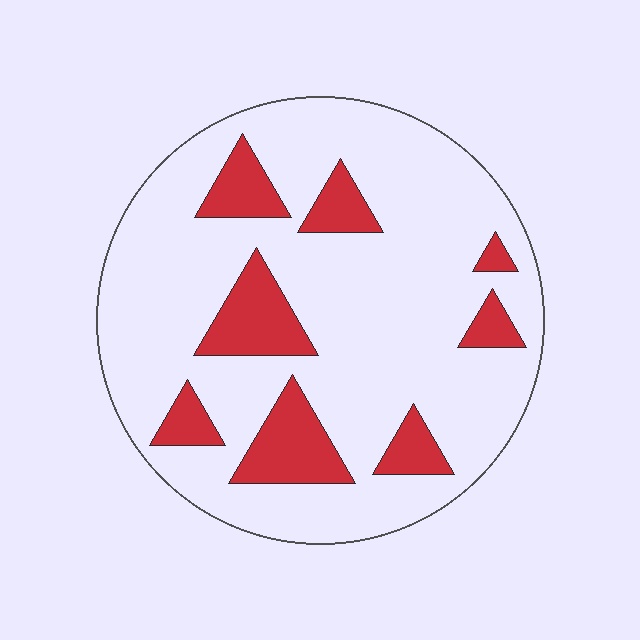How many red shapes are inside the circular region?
8.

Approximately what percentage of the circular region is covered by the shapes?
Approximately 20%.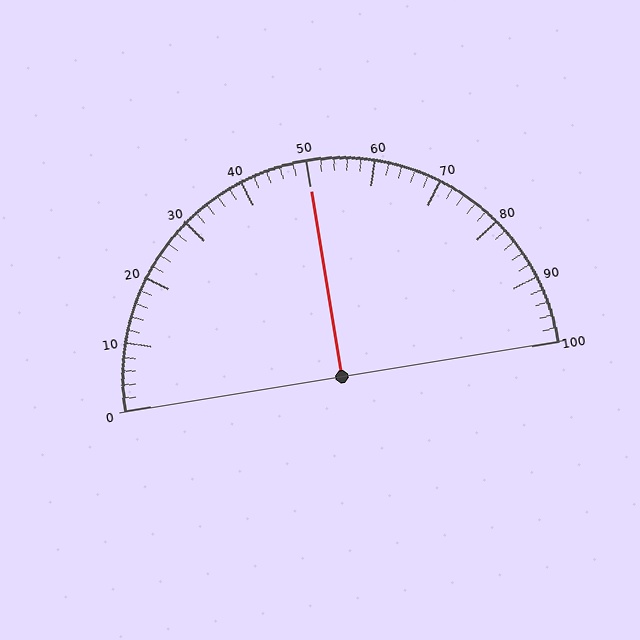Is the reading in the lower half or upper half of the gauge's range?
The reading is in the upper half of the range (0 to 100).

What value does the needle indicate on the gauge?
The needle indicates approximately 50.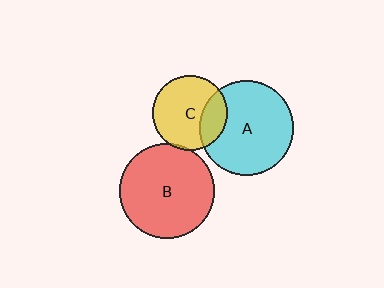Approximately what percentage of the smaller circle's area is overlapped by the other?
Approximately 5%.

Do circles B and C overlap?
Yes.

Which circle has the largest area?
Circle A (cyan).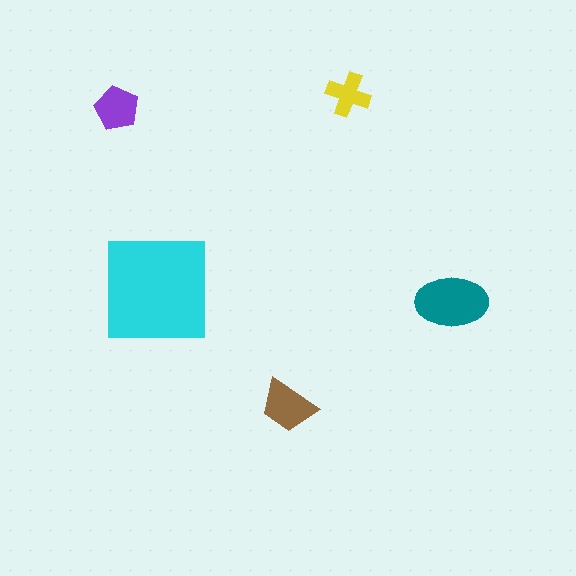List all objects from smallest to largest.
The yellow cross, the purple pentagon, the brown trapezoid, the teal ellipse, the cyan square.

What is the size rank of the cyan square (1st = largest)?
1st.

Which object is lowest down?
The brown trapezoid is bottommost.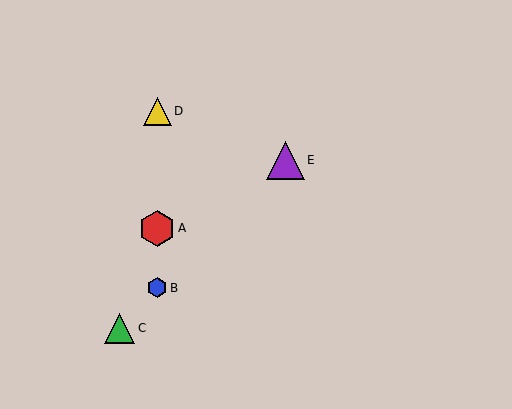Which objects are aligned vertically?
Objects A, B, D are aligned vertically.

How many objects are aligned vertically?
3 objects (A, B, D) are aligned vertically.